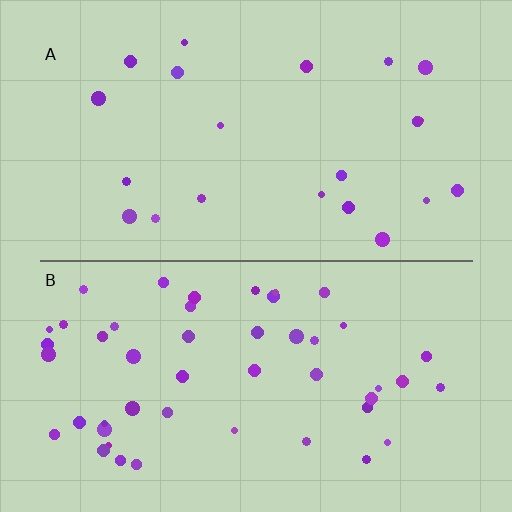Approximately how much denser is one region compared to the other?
Approximately 2.3× — region B over region A.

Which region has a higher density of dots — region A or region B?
B (the bottom).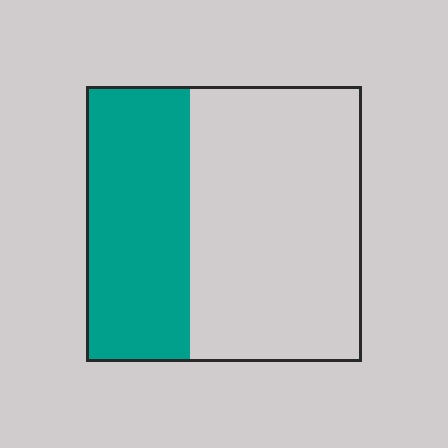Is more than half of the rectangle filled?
No.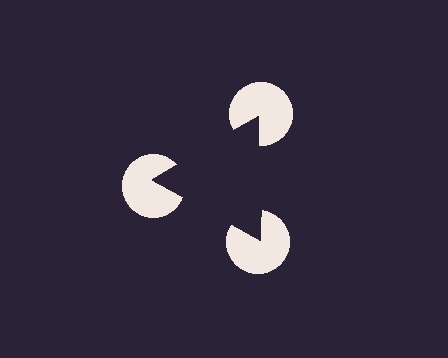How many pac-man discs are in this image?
There are 3 — one at each vertex of the illusory triangle.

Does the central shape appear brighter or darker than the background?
It typically appears slightly darker than the background, even though no actual brightness change is drawn.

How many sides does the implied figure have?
3 sides.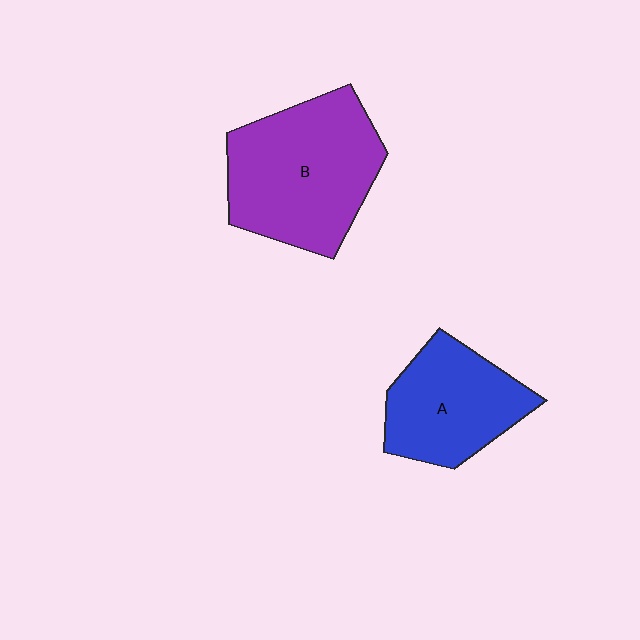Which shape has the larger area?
Shape B (purple).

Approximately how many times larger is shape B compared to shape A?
Approximately 1.4 times.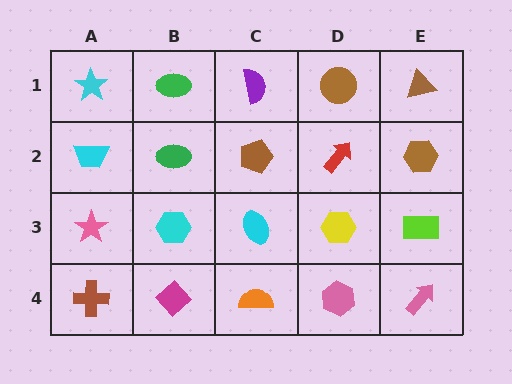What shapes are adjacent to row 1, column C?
A brown pentagon (row 2, column C), a green ellipse (row 1, column B), a brown circle (row 1, column D).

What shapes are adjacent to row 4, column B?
A cyan hexagon (row 3, column B), a brown cross (row 4, column A), an orange semicircle (row 4, column C).